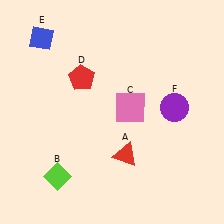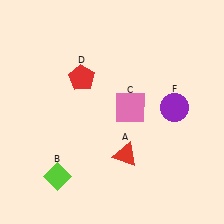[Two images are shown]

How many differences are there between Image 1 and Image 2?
There is 1 difference between the two images.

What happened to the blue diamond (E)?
The blue diamond (E) was removed in Image 2. It was in the top-left area of Image 1.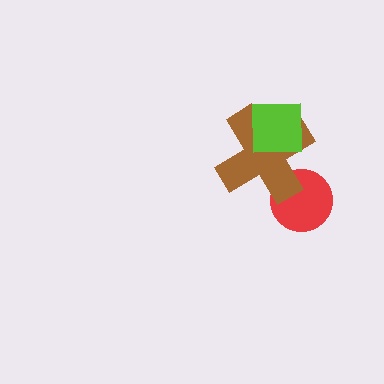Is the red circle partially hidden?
Yes, it is partially covered by another shape.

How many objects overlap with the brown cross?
2 objects overlap with the brown cross.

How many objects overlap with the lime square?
1 object overlaps with the lime square.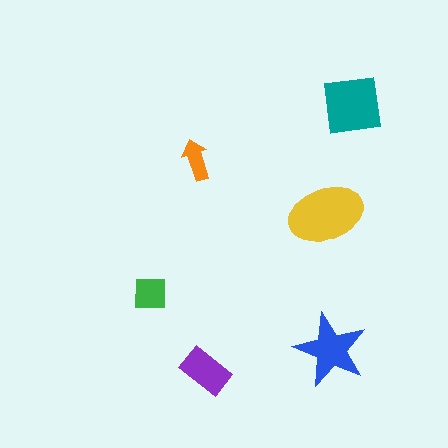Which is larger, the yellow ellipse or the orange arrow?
The yellow ellipse.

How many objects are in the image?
There are 6 objects in the image.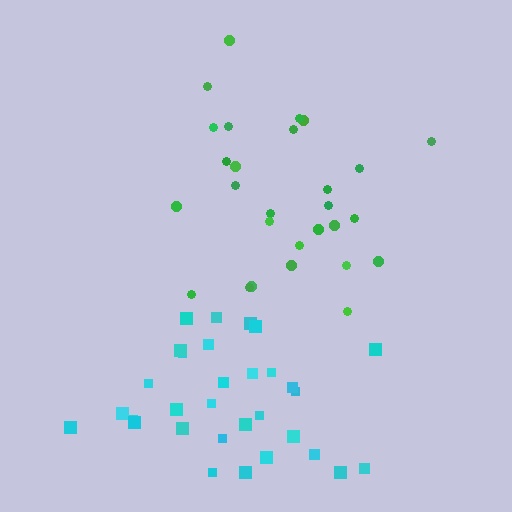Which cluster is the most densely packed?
Cyan.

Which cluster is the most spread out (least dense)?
Green.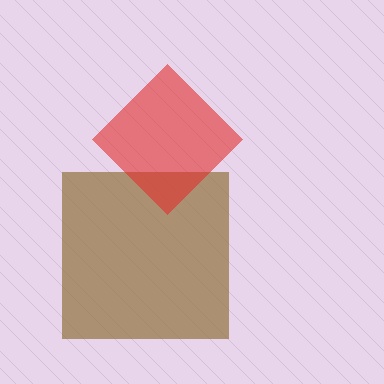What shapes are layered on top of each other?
The layered shapes are: a brown square, a red diamond.